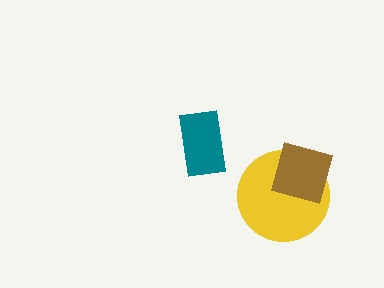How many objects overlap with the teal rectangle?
0 objects overlap with the teal rectangle.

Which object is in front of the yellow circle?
The brown diamond is in front of the yellow circle.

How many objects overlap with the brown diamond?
1 object overlaps with the brown diamond.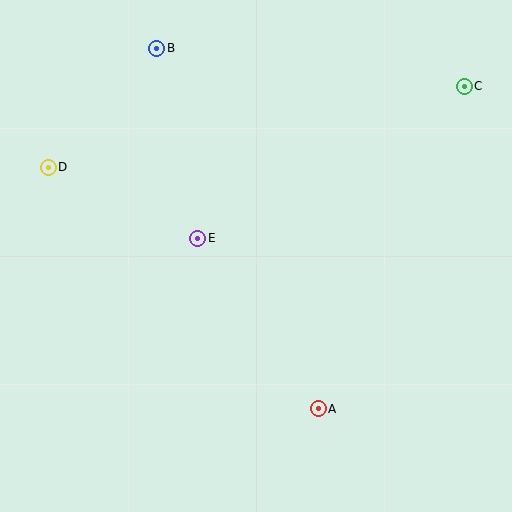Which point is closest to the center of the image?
Point E at (198, 238) is closest to the center.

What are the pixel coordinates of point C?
Point C is at (464, 86).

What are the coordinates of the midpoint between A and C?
The midpoint between A and C is at (391, 248).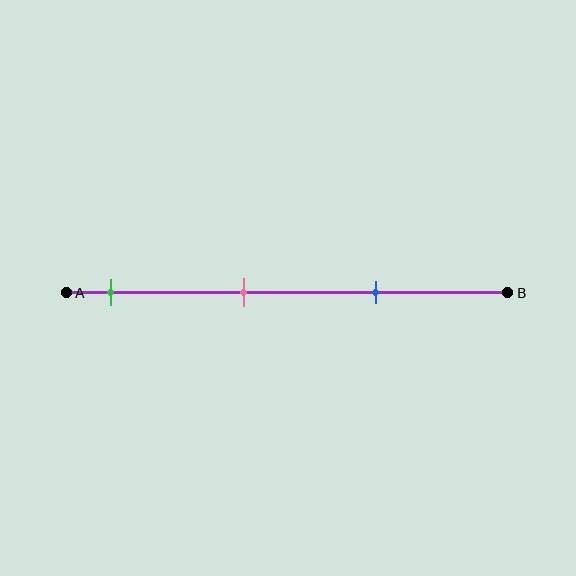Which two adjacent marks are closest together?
The pink and blue marks are the closest adjacent pair.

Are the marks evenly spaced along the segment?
Yes, the marks are approximately evenly spaced.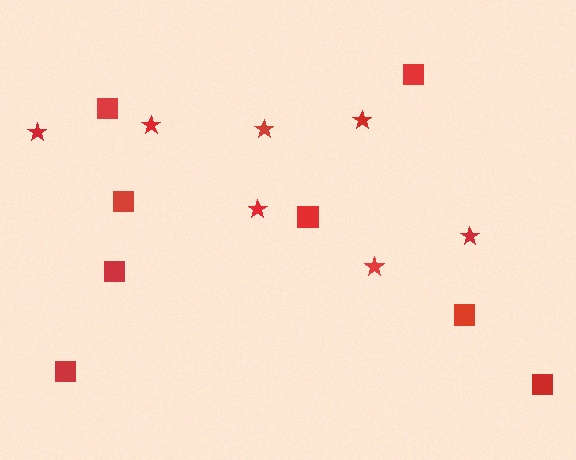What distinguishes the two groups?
There are 2 groups: one group of stars (7) and one group of squares (8).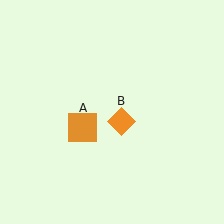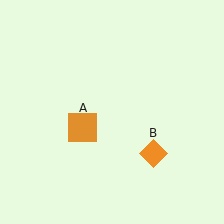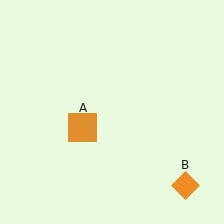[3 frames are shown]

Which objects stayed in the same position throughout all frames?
Orange square (object A) remained stationary.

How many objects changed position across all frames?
1 object changed position: orange diamond (object B).